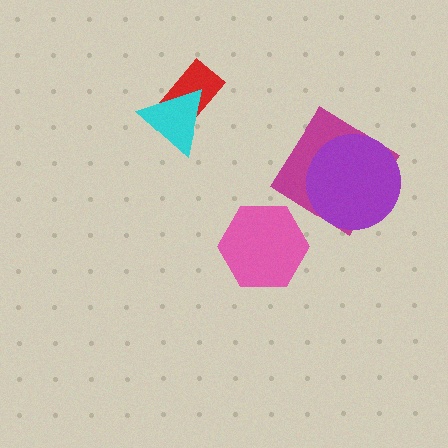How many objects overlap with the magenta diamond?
1 object overlaps with the magenta diamond.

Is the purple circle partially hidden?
No, no other shape covers it.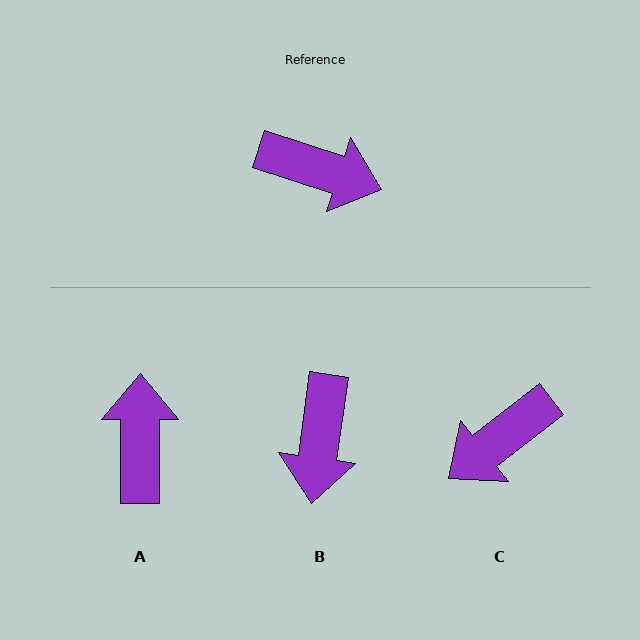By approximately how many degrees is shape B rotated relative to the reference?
Approximately 80 degrees clockwise.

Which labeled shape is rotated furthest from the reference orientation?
C, about 124 degrees away.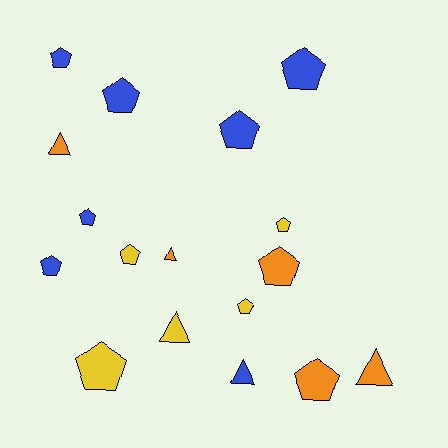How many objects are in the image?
There are 17 objects.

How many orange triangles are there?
There are 3 orange triangles.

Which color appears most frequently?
Blue, with 7 objects.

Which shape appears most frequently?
Pentagon, with 12 objects.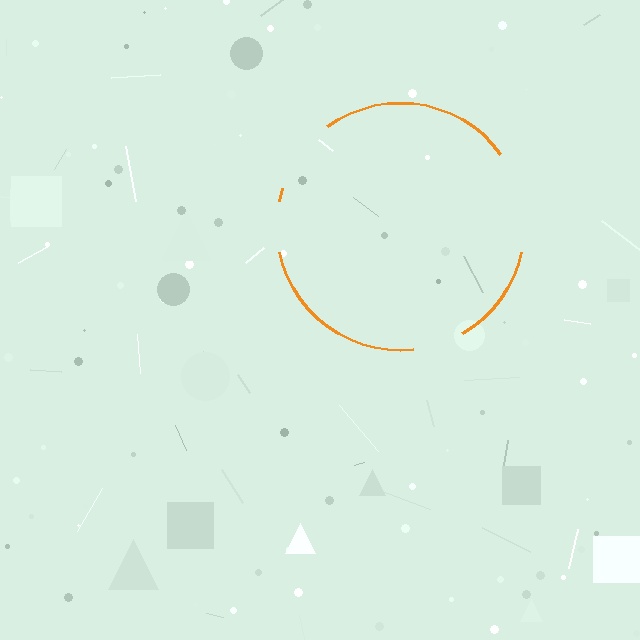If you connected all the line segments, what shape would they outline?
They would outline a circle.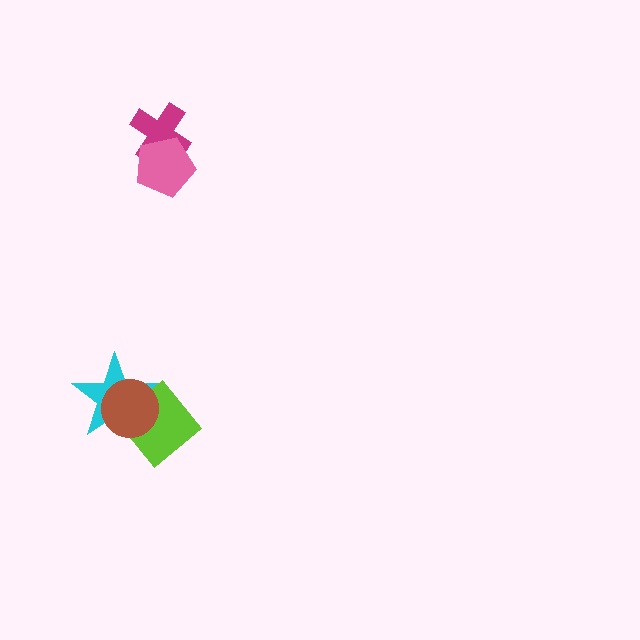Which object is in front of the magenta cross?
The pink pentagon is in front of the magenta cross.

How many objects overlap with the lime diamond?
2 objects overlap with the lime diamond.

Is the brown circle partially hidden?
No, no other shape covers it.